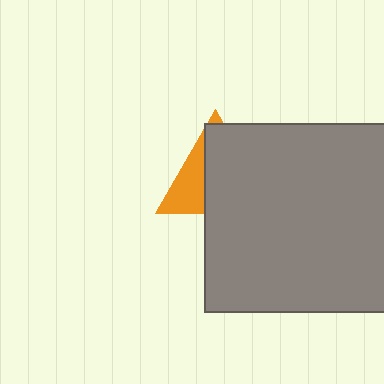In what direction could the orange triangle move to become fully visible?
The orange triangle could move left. That would shift it out from behind the gray square entirely.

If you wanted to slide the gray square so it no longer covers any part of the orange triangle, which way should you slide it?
Slide it right — that is the most direct way to separate the two shapes.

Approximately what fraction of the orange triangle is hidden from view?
Roughly 66% of the orange triangle is hidden behind the gray square.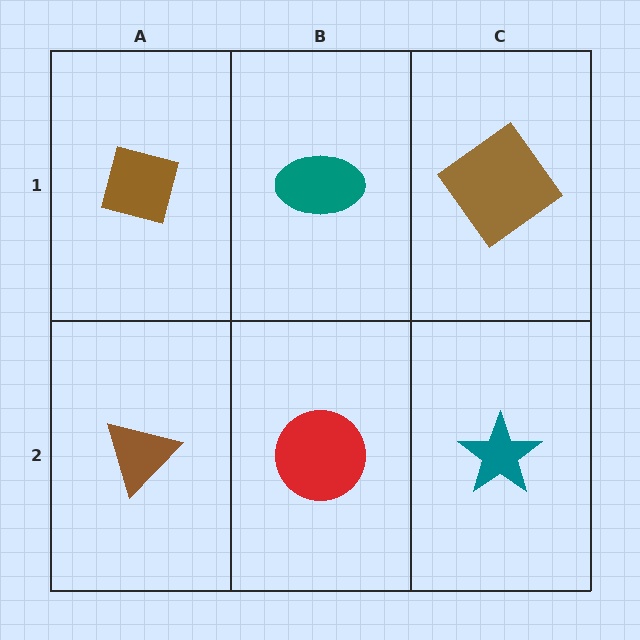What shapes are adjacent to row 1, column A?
A brown triangle (row 2, column A), a teal ellipse (row 1, column B).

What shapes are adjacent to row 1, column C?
A teal star (row 2, column C), a teal ellipse (row 1, column B).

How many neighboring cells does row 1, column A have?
2.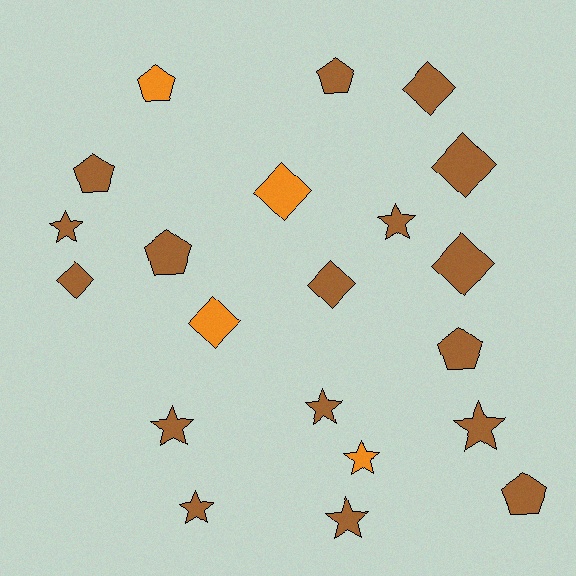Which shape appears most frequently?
Star, with 8 objects.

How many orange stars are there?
There is 1 orange star.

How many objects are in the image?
There are 21 objects.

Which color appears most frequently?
Brown, with 17 objects.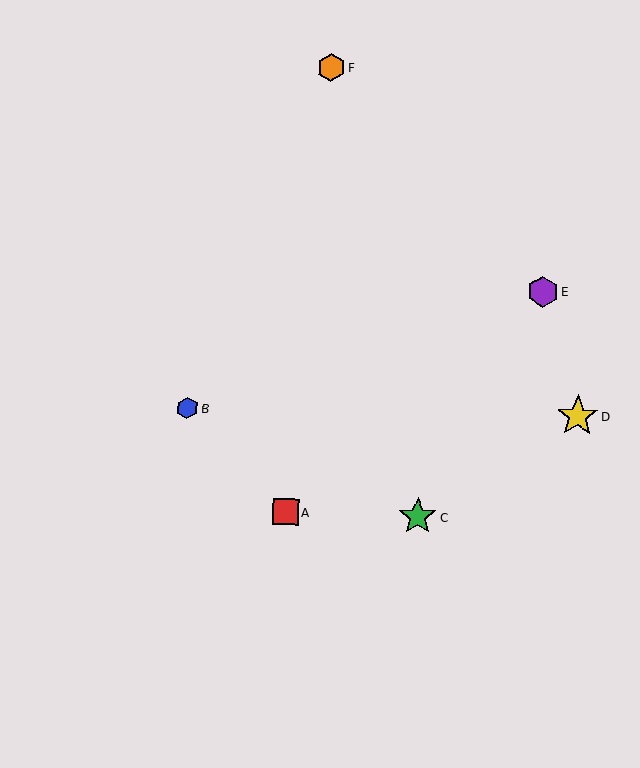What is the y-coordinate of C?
Object C is at y≈517.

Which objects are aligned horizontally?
Objects B, D are aligned horizontally.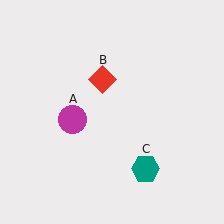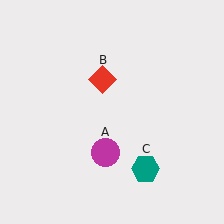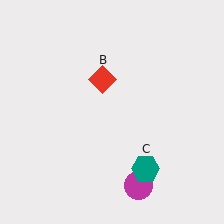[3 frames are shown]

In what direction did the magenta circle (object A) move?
The magenta circle (object A) moved down and to the right.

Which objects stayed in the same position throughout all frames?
Red diamond (object B) and teal hexagon (object C) remained stationary.